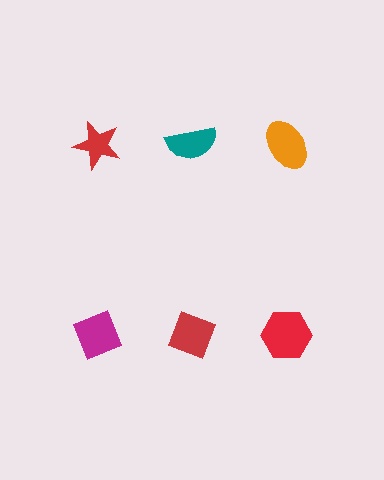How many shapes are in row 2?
3 shapes.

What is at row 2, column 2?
A red diamond.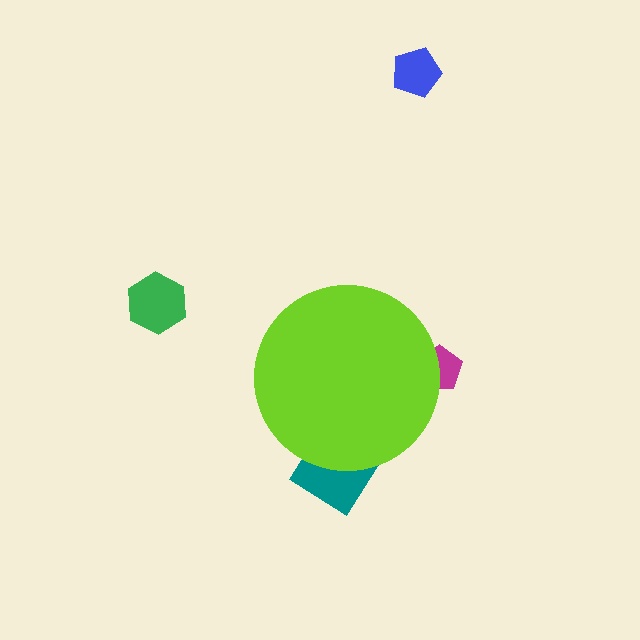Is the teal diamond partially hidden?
Yes, the teal diamond is partially hidden behind the lime circle.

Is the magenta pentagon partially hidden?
Yes, the magenta pentagon is partially hidden behind the lime circle.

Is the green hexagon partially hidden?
No, the green hexagon is fully visible.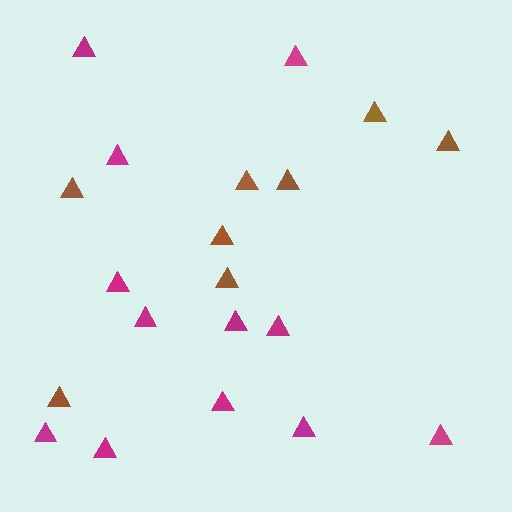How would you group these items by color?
There are 2 groups: one group of magenta triangles (12) and one group of brown triangles (8).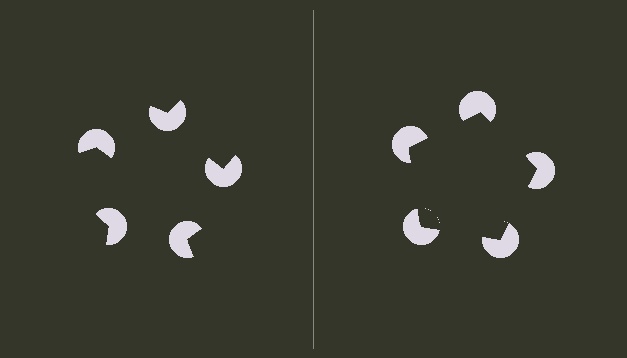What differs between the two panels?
The pac-man discs are positioned identically on both sides; only the wedge orientations differ. On the right they align to a pentagon; on the left they are misaligned.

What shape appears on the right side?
An illusory pentagon.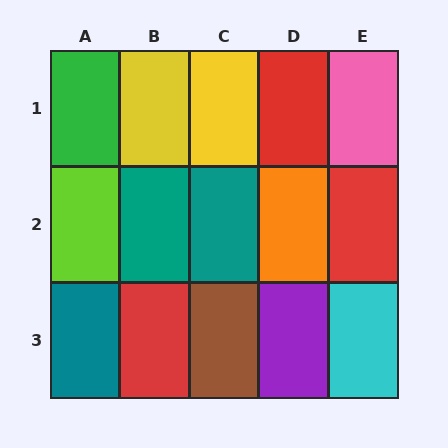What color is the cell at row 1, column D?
Red.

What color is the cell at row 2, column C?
Teal.